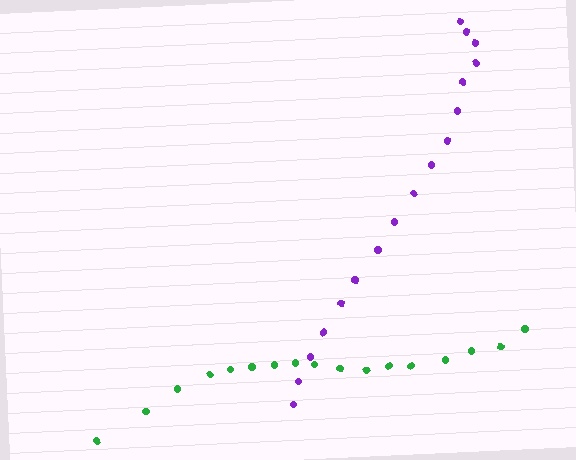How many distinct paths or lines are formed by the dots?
There are 2 distinct paths.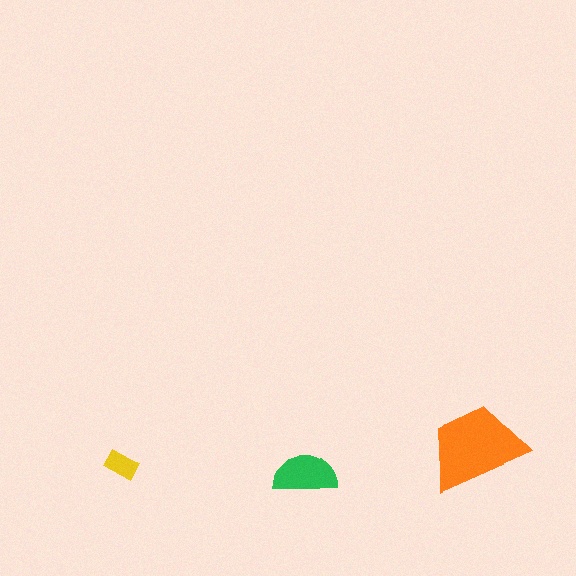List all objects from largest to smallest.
The orange trapezoid, the green semicircle, the yellow rectangle.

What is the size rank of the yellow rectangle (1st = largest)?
3rd.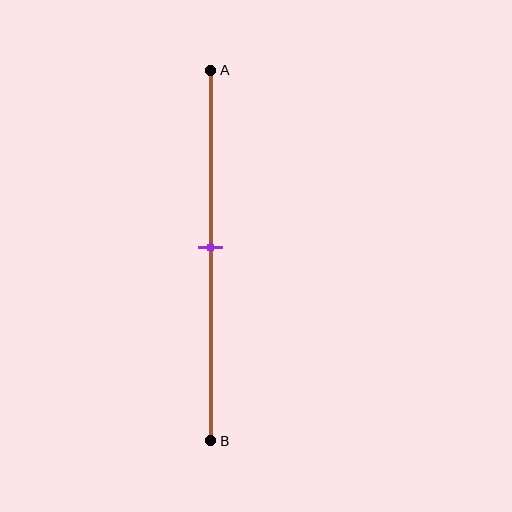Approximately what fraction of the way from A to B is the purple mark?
The purple mark is approximately 50% of the way from A to B.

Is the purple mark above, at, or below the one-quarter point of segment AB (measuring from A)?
The purple mark is below the one-quarter point of segment AB.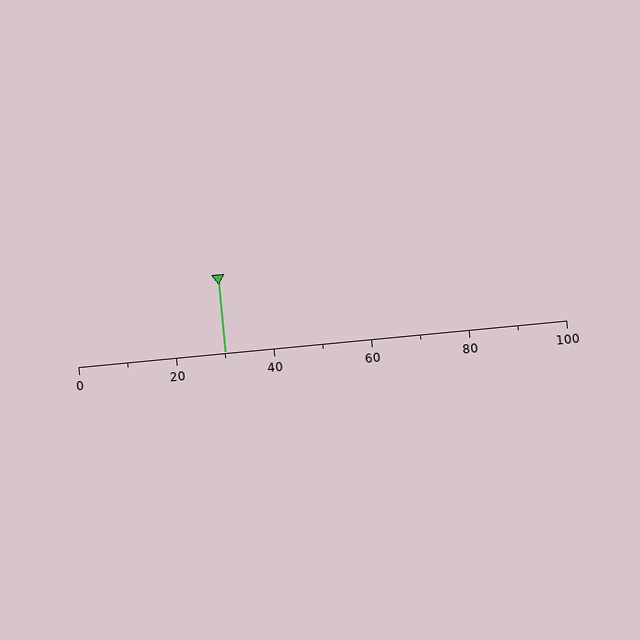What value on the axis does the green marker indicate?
The marker indicates approximately 30.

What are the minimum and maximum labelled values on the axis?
The axis runs from 0 to 100.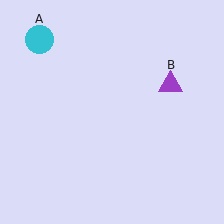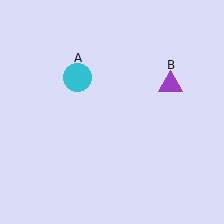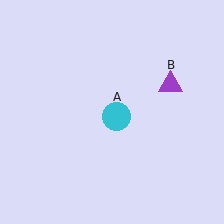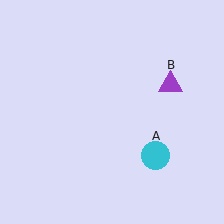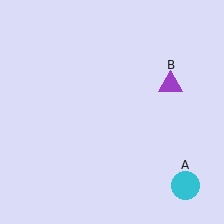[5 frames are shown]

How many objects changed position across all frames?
1 object changed position: cyan circle (object A).